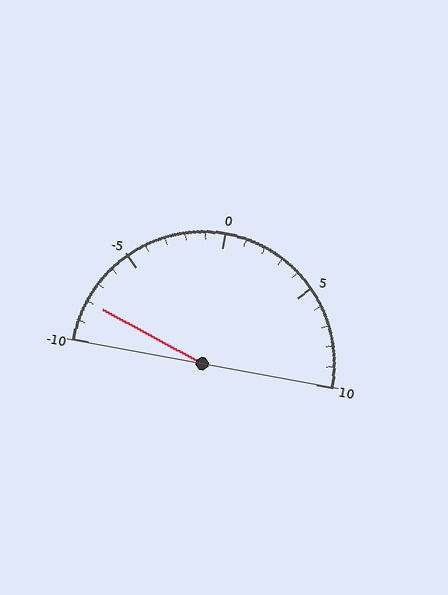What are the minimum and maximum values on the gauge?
The gauge ranges from -10 to 10.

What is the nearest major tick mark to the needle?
The nearest major tick mark is -10.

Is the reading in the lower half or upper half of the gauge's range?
The reading is in the lower half of the range (-10 to 10).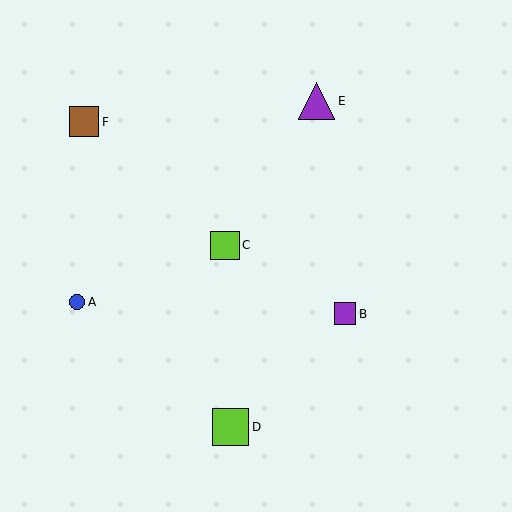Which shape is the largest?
The lime square (labeled D) is the largest.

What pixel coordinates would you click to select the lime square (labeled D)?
Click at (231, 427) to select the lime square D.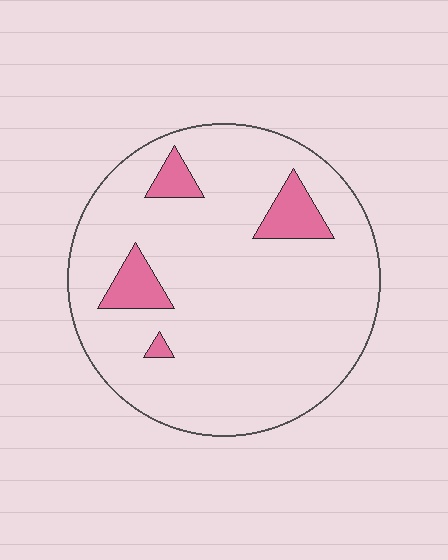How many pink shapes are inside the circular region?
4.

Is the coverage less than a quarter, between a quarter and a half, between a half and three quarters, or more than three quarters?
Less than a quarter.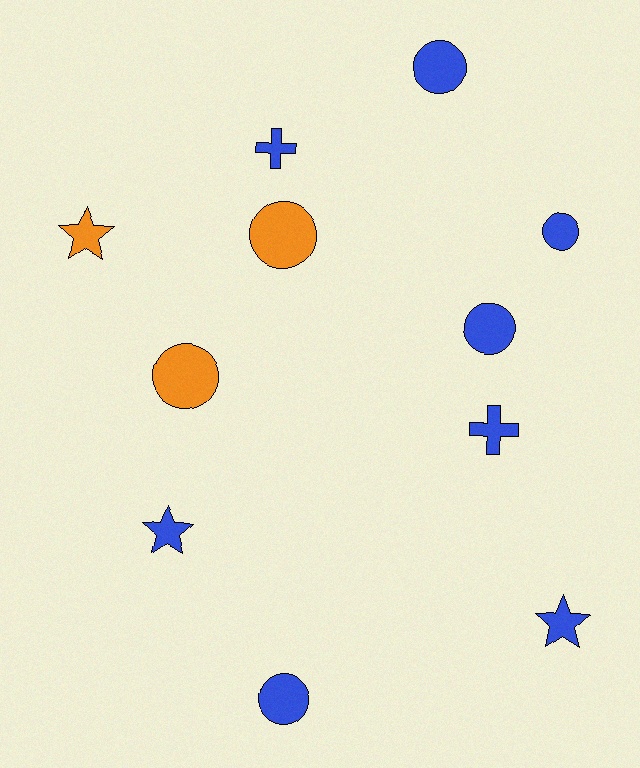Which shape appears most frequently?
Circle, with 6 objects.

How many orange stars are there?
There is 1 orange star.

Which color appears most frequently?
Blue, with 8 objects.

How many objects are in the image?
There are 11 objects.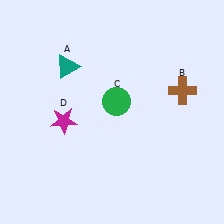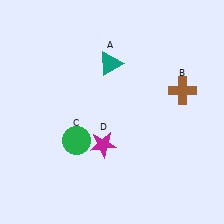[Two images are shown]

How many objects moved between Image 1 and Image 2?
3 objects moved between the two images.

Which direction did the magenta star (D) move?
The magenta star (D) moved right.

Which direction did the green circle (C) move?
The green circle (C) moved left.